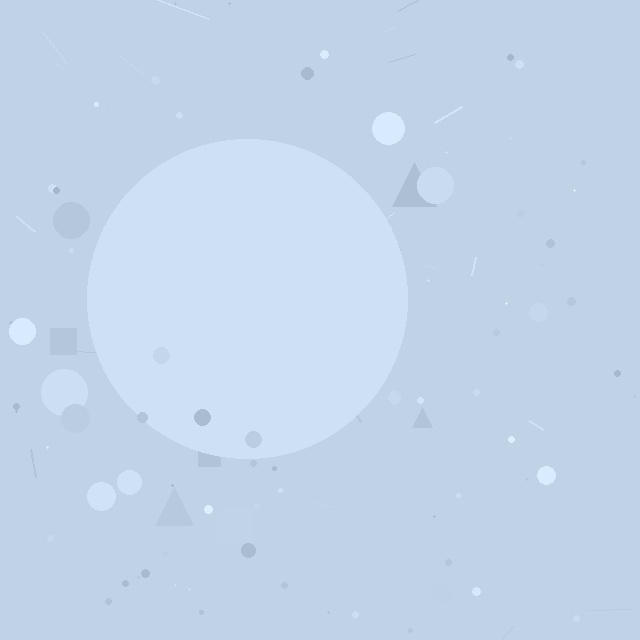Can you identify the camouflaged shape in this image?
The camouflaged shape is a circle.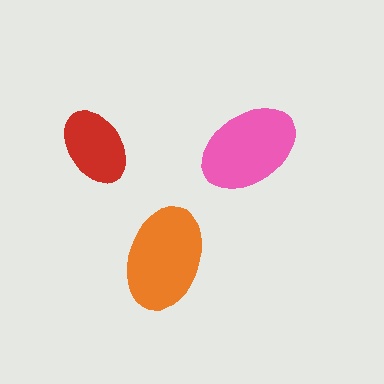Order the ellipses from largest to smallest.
the orange one, the pink one, the red one.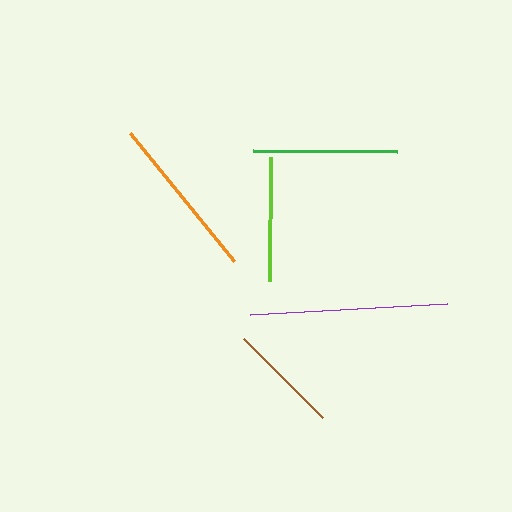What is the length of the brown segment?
The brown segment is approximately 112 pixels long.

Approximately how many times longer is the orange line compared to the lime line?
The orange line is approximately 1.3 times the length of the lime line.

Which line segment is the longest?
The purple line is the longest at approximately 198 pixels.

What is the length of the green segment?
The green segment is approximately 144 pixels long.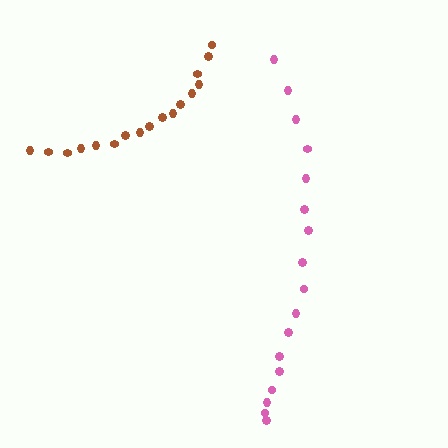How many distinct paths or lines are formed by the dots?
There are 2 distinct paths.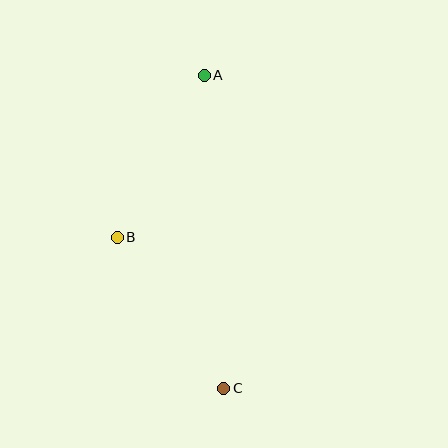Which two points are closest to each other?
Points A and B are closest to each other.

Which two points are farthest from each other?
Points A and C are farthest from each other.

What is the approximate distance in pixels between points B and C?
The distance between B and C is approximately 185 pixels.